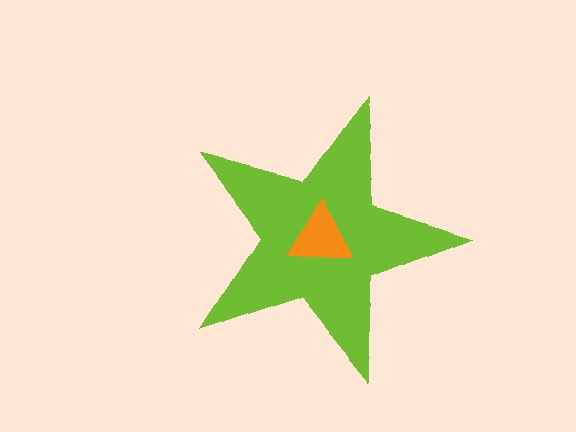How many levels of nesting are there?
2.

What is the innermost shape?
The orange triangle.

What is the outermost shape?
The lime star.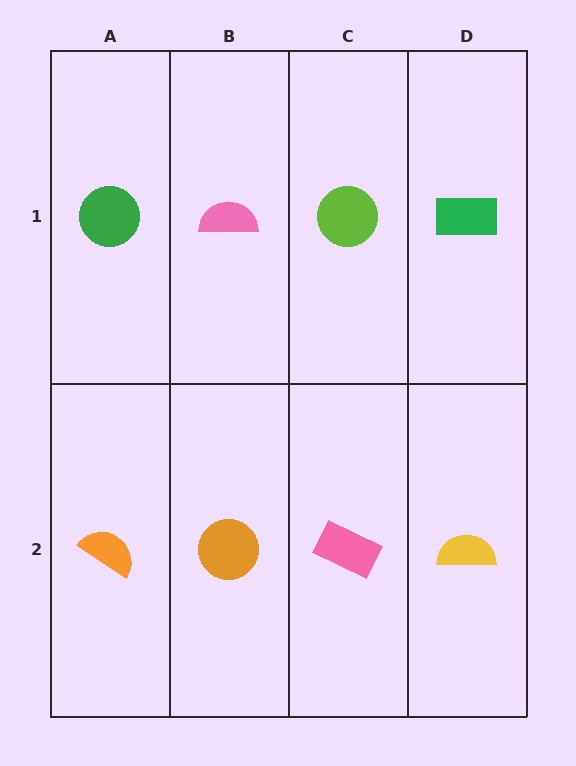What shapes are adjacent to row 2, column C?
A lime circle (row 1, column C), an orange circle (row 2, column B), a yellow semicircle (row 2, column D).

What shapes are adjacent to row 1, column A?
An orange semicircle (row 2, column A), a pink semicircle (row 1, column B).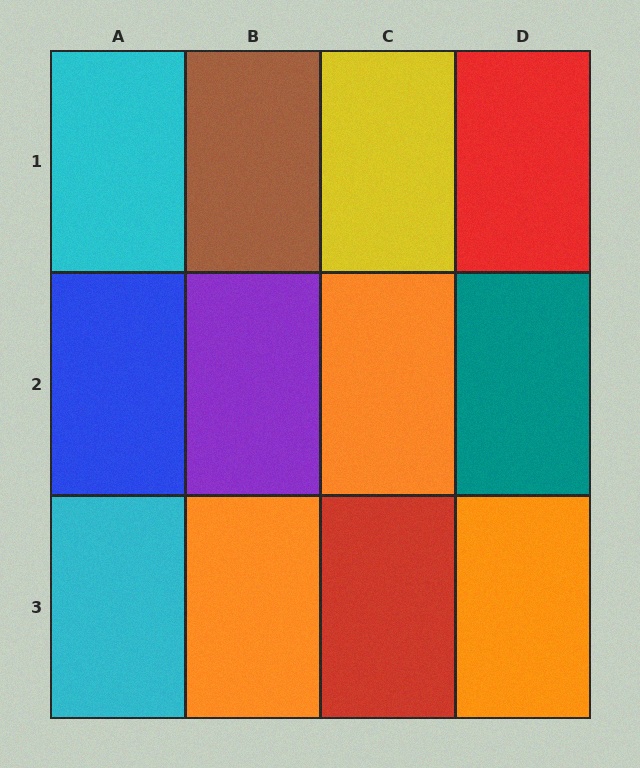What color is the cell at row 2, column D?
Teal.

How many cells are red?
2 cells are red.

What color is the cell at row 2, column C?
Orange.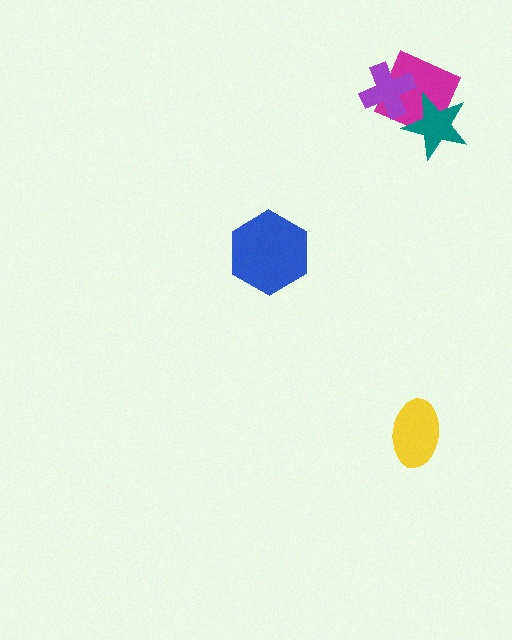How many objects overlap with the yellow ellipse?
0 objects overlap with the yellow ellipse.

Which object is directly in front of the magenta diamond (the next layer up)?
The teal star is directly in front of the magenta diamond.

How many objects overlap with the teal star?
1 object overlaps with the teal star.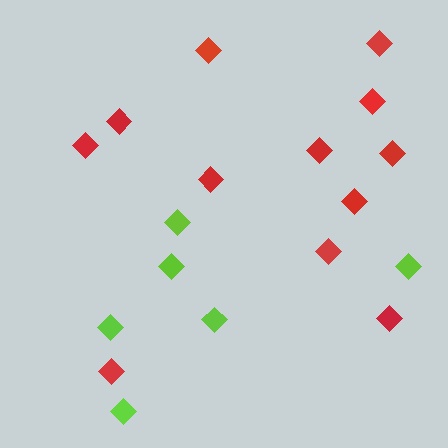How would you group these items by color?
There are 2 groups: one group of red diamonds (12) and one group of lime diamonds (6).